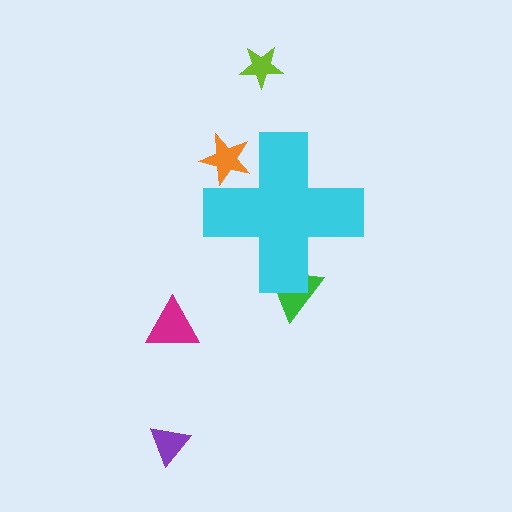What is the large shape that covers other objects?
A cyan cross.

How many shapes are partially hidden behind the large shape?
2 shapes are partially hidden.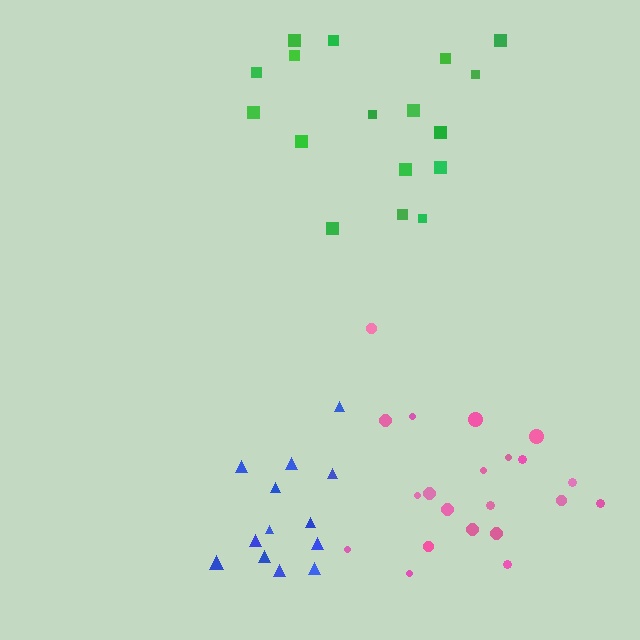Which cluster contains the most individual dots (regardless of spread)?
Pink (21).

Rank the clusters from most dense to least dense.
blue, pink, green.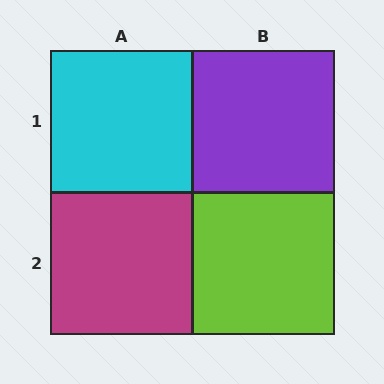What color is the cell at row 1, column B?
Purple.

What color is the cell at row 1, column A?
Cyan.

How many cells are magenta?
1 cell is magenta.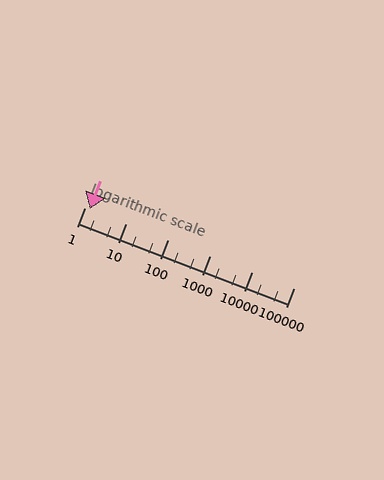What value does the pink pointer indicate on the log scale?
The pointer indicates approximately 1.3.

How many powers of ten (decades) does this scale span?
The scale spans 5 decades, from 1 to 100000.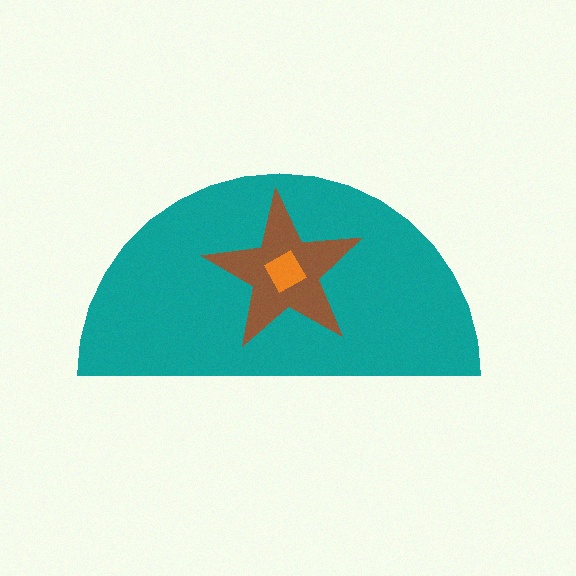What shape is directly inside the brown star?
The orange square.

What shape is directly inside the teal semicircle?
The brown star.